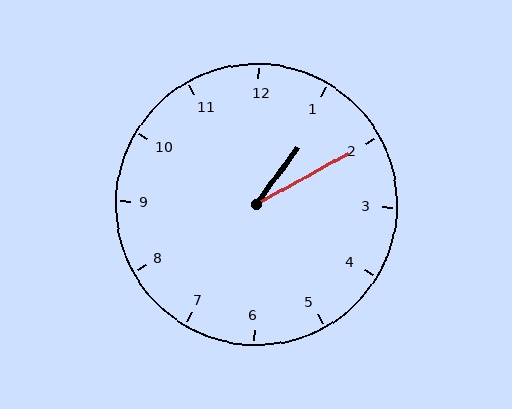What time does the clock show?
1:10.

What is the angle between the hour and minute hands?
Approximately 25 degrees.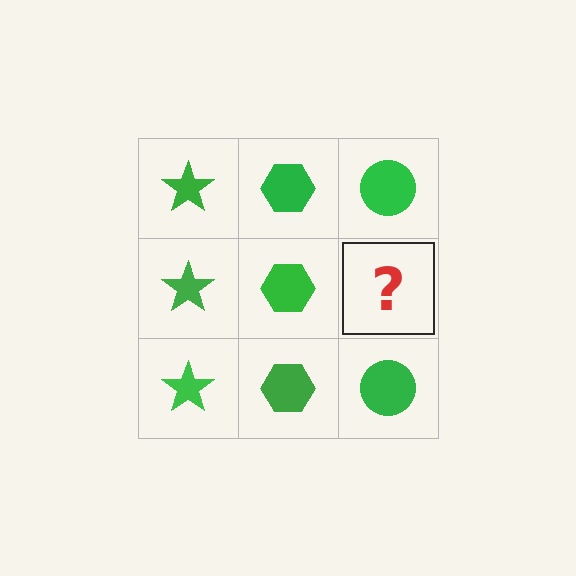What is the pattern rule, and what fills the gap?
The rule is that each column has a consistent shape. The gap should be filled with a green circle.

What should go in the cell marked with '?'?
The missing cell should contain a green circle.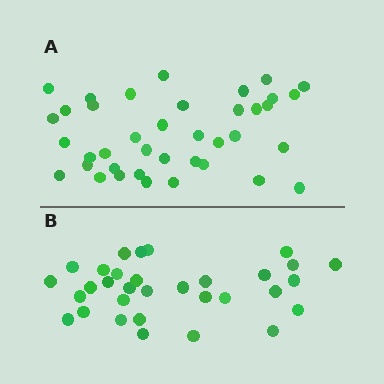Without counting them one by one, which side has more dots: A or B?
Region A (the top region) has more dots.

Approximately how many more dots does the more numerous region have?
Region A has roughly 8 or so more dots than region B.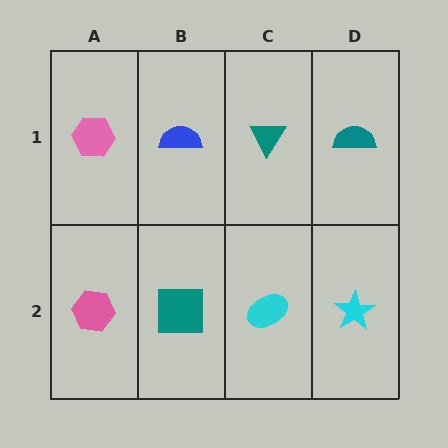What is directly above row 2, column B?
A blue semicircle.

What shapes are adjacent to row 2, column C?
A teal triangle (row 1, column C), a teal square (row 2, column B), a cyan star (row 2, column D).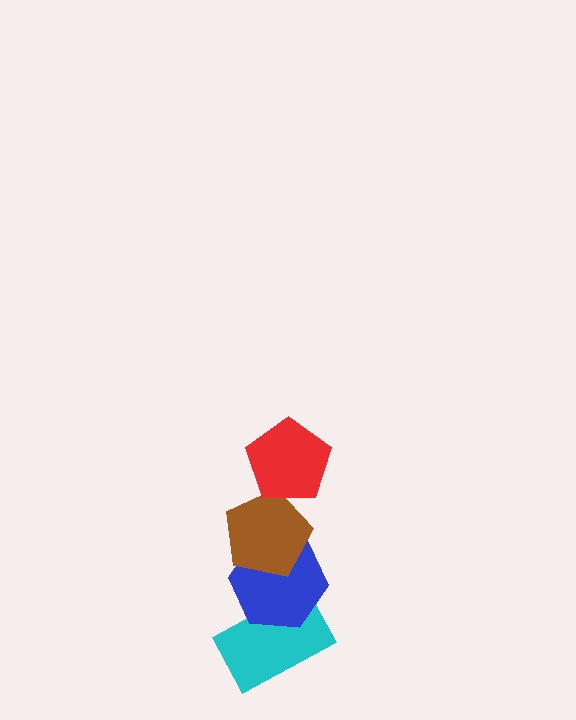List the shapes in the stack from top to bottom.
From top to bottom: the red pentagon, the brown pentagon, the blue hexagon, the cyan rectangle.